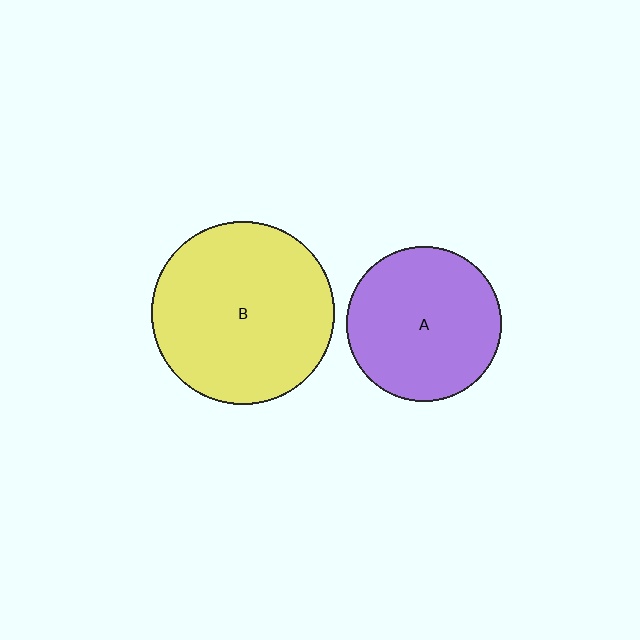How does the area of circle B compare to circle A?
Approximately 1.4 times.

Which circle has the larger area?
Circle B (yellow).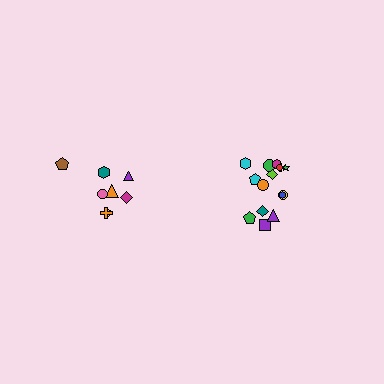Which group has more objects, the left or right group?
The right group.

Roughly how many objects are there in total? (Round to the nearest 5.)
Roughly 25 objects in total.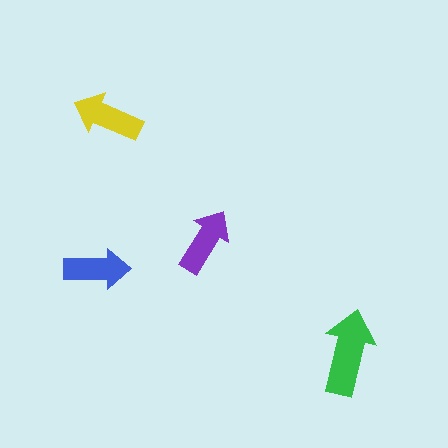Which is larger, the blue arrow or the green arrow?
The green one.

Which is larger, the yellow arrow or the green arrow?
The green one.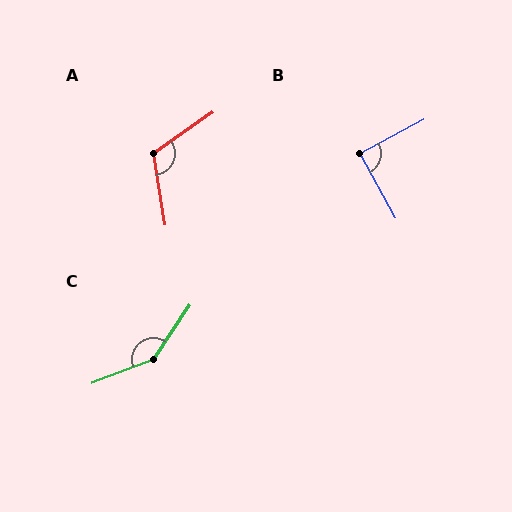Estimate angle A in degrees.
Approximately 116 degrees.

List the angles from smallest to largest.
B (90°), A (116°), C (146°).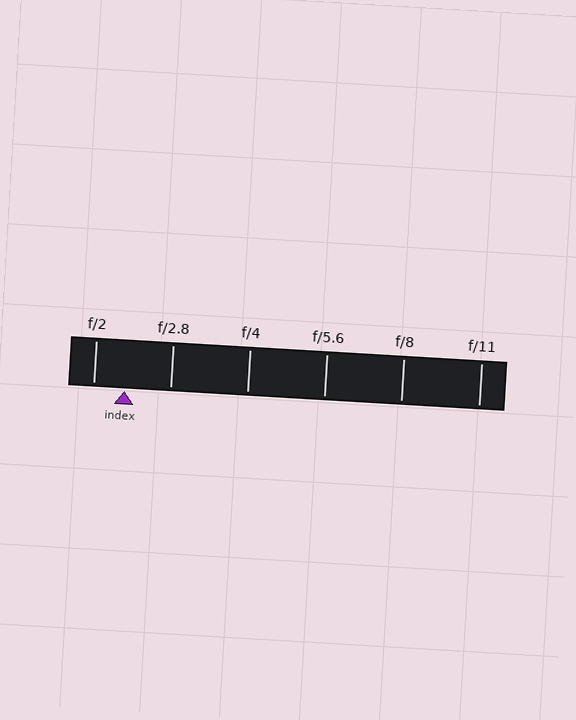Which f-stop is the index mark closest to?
The index mark is closest to f/2.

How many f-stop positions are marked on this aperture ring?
There are 6 f-stop positions marked.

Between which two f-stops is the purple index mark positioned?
The index mark is between f/2 and f/2.8.